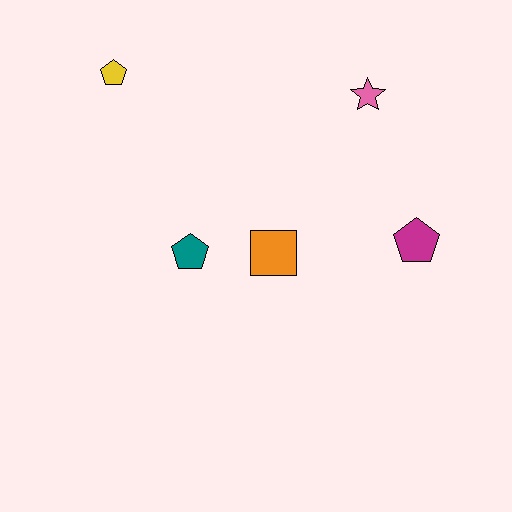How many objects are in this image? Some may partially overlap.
There are 5 objects.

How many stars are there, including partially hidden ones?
There is 1 star.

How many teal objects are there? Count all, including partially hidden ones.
There is 1 teal object.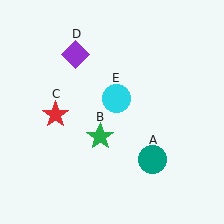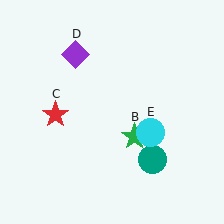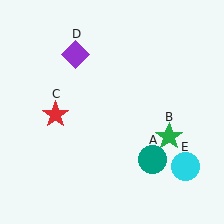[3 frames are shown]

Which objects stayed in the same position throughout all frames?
Teal circle (object A) and red star (object C) and purple diamond (object D) remained stationary.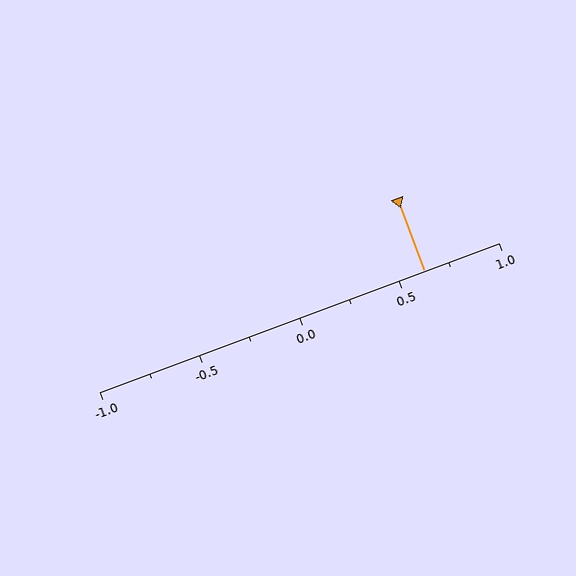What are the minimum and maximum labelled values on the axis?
The axis runs from -1.0 to 1.0.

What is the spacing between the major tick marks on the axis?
The major ticks are spaced 0.5 apart.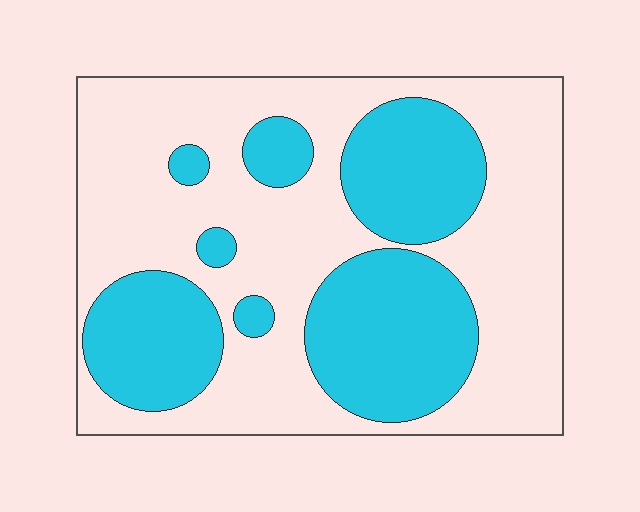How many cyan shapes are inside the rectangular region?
7.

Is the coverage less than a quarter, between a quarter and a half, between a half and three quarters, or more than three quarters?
Between a quarter and a half.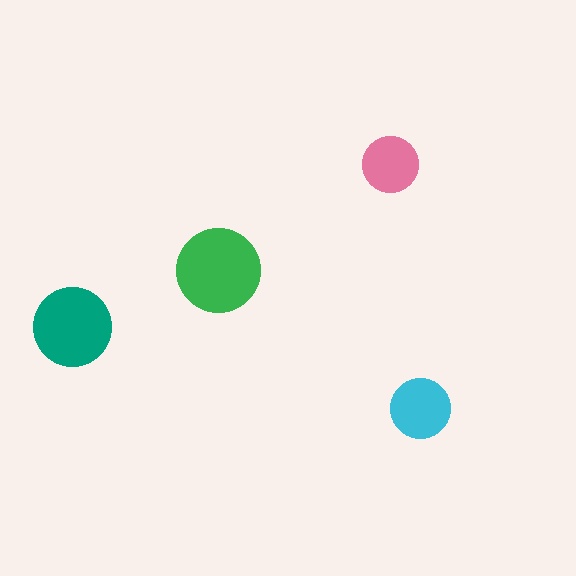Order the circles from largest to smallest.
the green one, the teal one, the cyan one, the pink one.